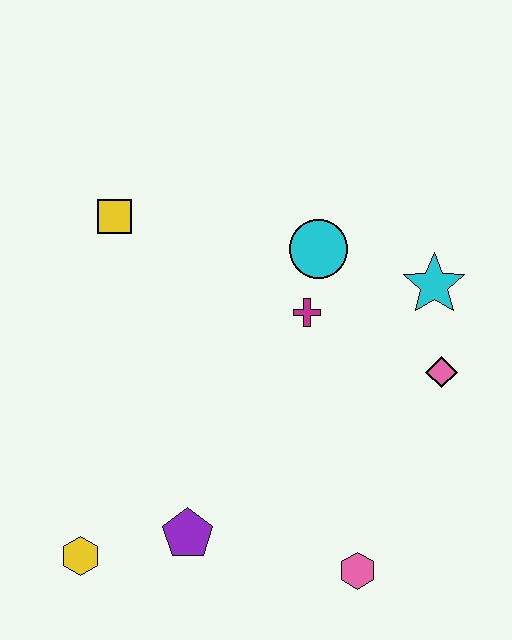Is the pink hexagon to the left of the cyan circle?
No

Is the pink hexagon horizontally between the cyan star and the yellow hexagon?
Yes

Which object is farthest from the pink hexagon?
The yellow square is farthest from the pink hexagon.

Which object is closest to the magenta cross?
The cyan circle is closest to the magenta cross.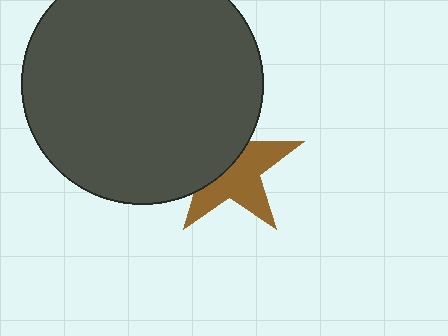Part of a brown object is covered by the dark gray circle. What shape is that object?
It is a star.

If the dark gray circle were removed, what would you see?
You would see the complete brown star.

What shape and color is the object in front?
The object in front is a dark gray circle.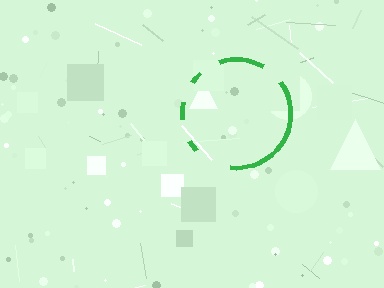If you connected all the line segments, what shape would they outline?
They would outline a circle.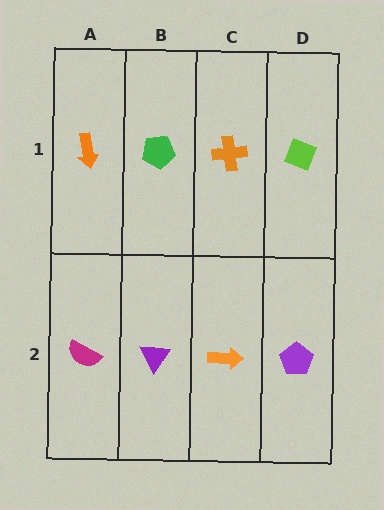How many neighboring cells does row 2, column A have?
2.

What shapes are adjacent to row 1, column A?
A magenta semicircle (row 2, column A), a green pentagon (row 1, column B).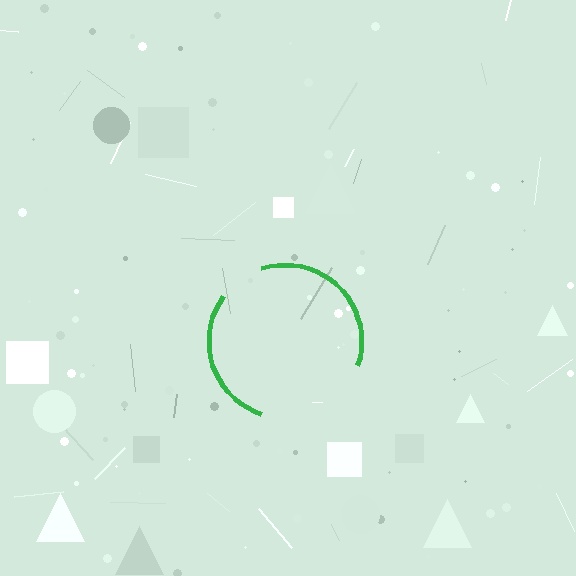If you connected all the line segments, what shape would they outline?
They would outline a circle.